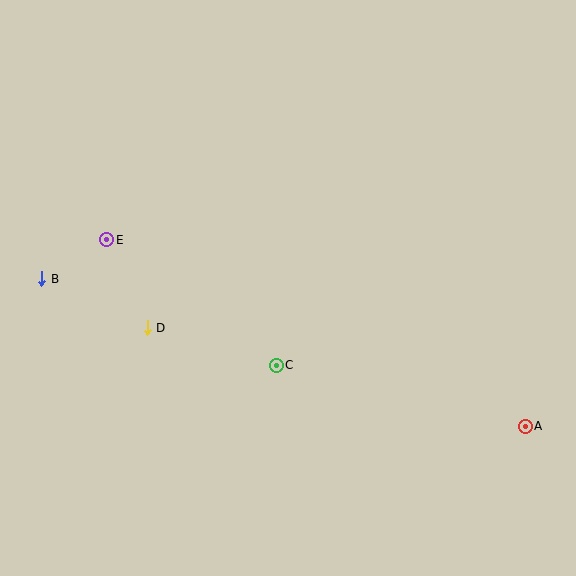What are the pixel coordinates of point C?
Point C is at (276, 365).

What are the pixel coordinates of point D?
Point D is at (147, 328).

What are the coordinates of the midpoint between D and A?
The midpoint between D and A is at (336, 377).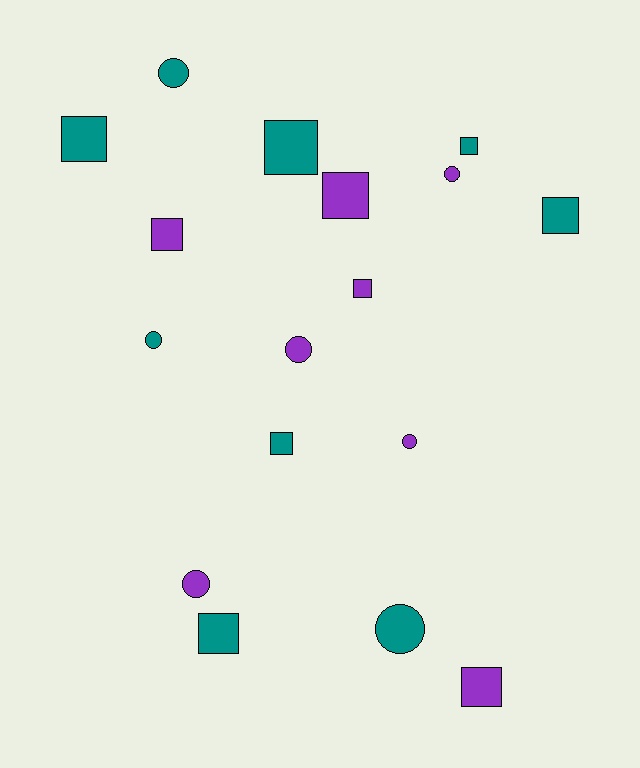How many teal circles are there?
There are 3 teal circles.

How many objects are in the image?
There are 17 objects.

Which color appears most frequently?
Teal, with 9 objects.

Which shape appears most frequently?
Square, with 10 objects.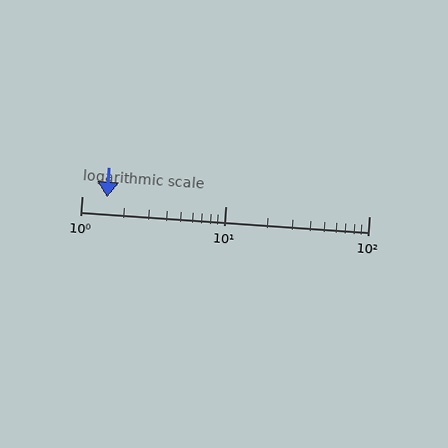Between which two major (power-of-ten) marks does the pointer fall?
The pointer is between 1 and 10.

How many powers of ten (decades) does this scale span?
The scale spans 2 decades, from 1 to 100.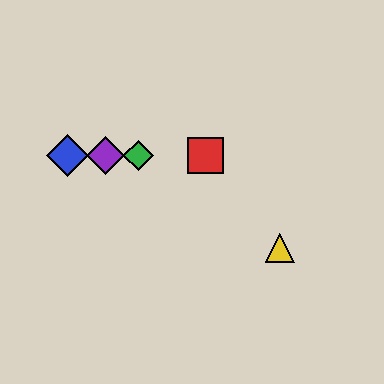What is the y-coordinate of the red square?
The red square is at y≈156.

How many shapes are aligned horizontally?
4 shapes (the red square, the blue diamond, the green diamond, the purple diamond) are aligned horizontally.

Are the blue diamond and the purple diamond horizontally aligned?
Yes, both are at y≈156.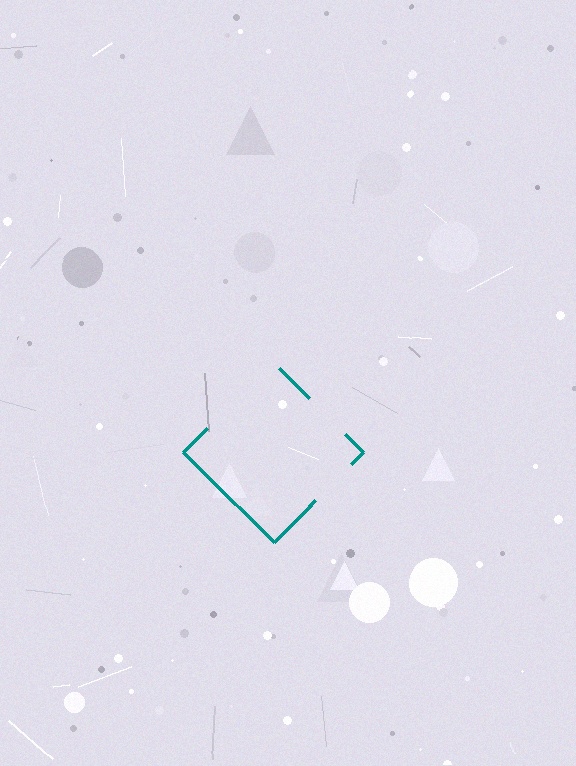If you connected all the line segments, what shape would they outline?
They would outline a diamond.